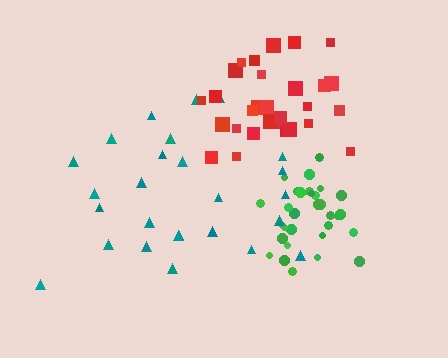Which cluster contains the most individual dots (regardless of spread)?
Green (31).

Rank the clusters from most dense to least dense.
green, red, teal.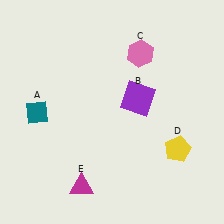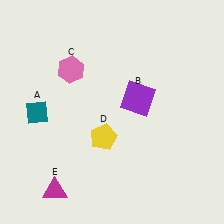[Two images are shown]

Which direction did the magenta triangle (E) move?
The magenta triangle (E) moved left.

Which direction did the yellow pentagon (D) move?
The yellow pentagon (D) moved left.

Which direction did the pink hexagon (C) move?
The pink hexagon (C) moved left.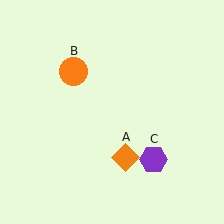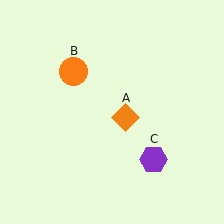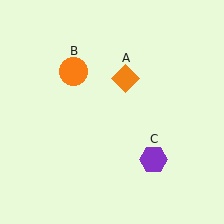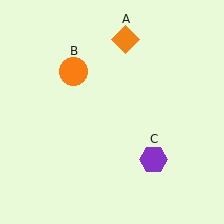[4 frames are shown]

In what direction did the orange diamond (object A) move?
The orange diamond (object A) moved up.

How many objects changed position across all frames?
1 object changed position: orange diamond (object A).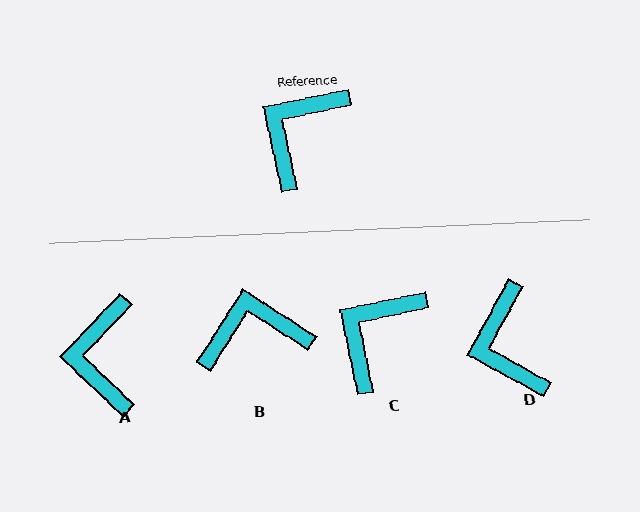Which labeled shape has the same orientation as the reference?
C.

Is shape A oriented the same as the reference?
No, it is off by about 34 degrees.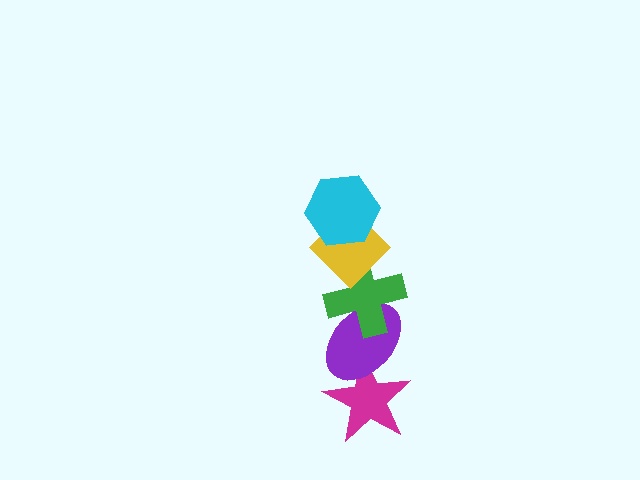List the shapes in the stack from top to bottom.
From top to bottom: the cyan hexagon, the yellow diamond, the green cross, the purple ellipse, the magenta star.